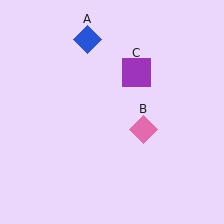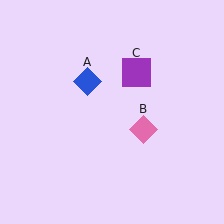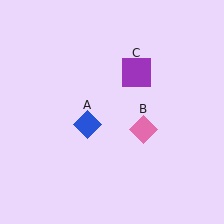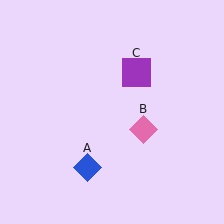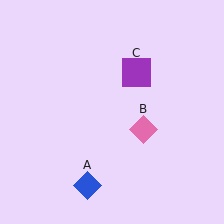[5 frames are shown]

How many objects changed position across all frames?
1 object changed position: blue diamond (object A).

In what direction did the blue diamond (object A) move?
The blue diamond (object A) moved down.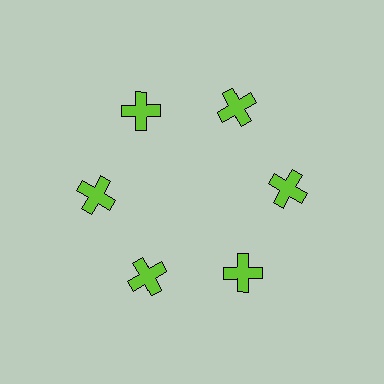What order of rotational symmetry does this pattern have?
This pattern has 6-fold rotational symmetry.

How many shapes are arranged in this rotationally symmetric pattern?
There are 6 shapes, arranged in 6 groups of 1.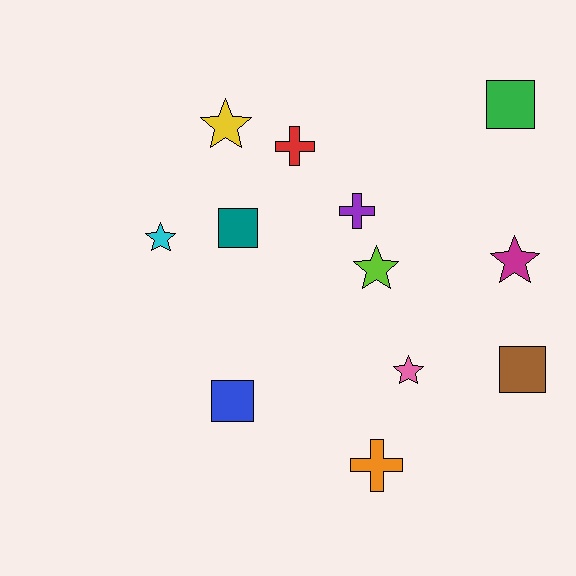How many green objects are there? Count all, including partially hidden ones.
There is 1 green object.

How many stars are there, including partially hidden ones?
There are 5 stars.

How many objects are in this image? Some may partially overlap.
There are 12 objects.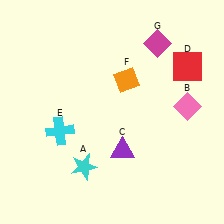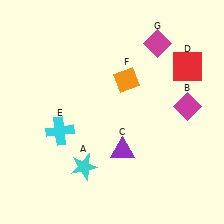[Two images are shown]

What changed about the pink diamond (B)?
In Image 1, B is pink. In Image 2, it changed to magenta.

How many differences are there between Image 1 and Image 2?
There is 1 difference between the two images.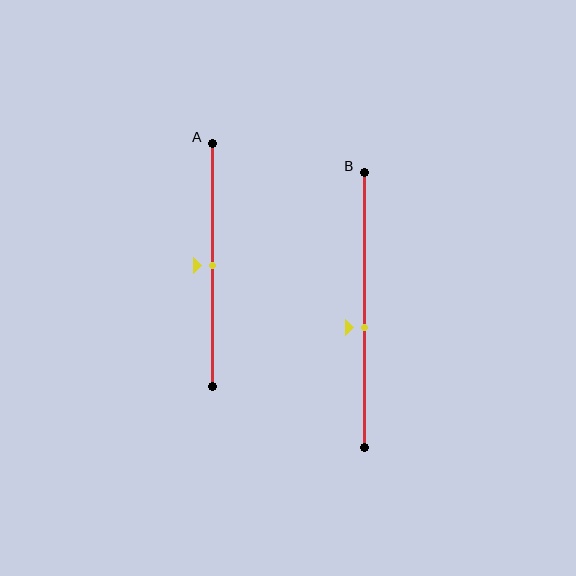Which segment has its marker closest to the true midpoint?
Segment A has its marker closest to the true midpoint.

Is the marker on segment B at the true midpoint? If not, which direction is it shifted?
No, the marker on segment B is shifted downward by about 6% of the segment length.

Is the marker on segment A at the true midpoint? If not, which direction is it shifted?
Yes, the marker on segment A is at the true midpoint.